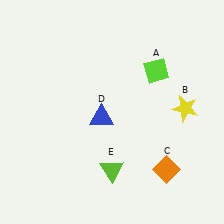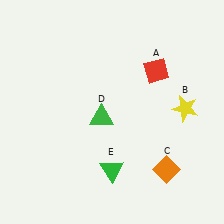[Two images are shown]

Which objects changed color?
A changed from lime to red. D changed from blue to green. E changed from lime to green.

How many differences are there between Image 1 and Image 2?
There are 3 differences between the two images.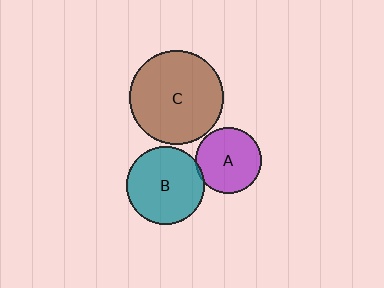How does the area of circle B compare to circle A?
Approximately 1.4 times.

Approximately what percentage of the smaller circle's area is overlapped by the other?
Approximately 5%.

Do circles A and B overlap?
Yes.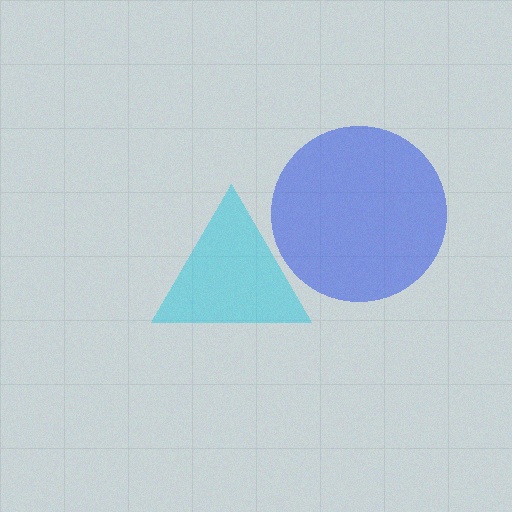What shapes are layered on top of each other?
The layered shapes are: a blue circle, a cyan triangle.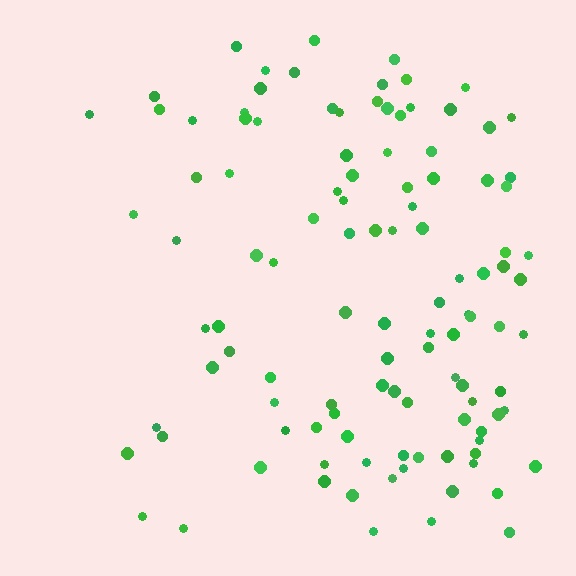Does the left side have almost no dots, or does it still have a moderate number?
Still a moderate number, just noticeably fewer than the right.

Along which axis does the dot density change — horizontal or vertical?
Horizontal.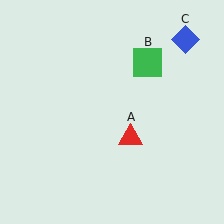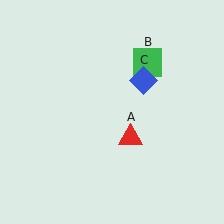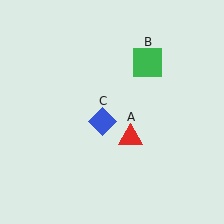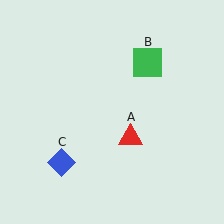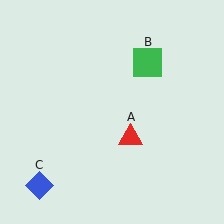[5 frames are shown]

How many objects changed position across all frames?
1 object changed position: blue diamond (object C).